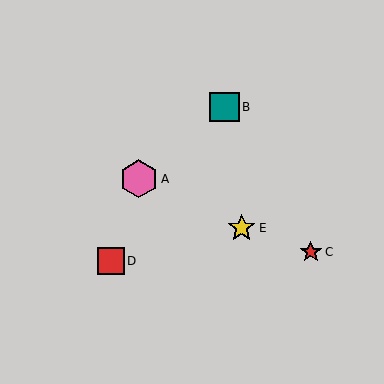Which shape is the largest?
The pink hexagon (labeled A) is the largest.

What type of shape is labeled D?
Shape D is a red square.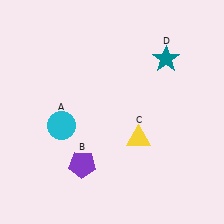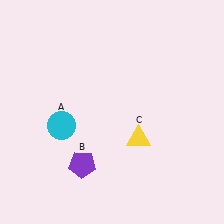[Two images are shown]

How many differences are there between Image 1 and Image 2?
There is 1 difference between the two images.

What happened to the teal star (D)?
The teal star (D) was removed in Image 2. It was in the top-right area of Image 1.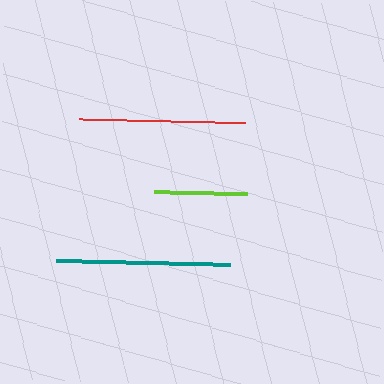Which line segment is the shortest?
The lime line is the shortest at approximately 93 pixels.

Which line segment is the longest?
The teal line is the longest at approximately 174 pixels.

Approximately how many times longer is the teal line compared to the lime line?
The teal line is approximately 1.9 times the length of the lime line.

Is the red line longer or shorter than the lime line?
The red line is longer than the lime line.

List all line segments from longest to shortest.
From longest to shortest: teal, red, lime.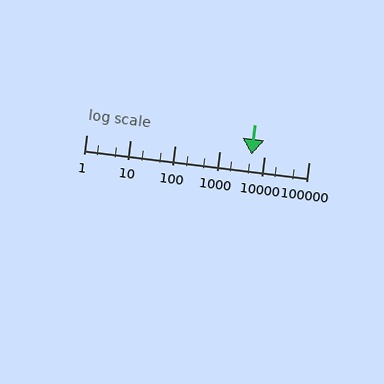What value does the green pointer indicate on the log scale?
The pointer indicates approximately 5100.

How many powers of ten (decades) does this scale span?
The scale spans 5 decades, from 1 to 100000.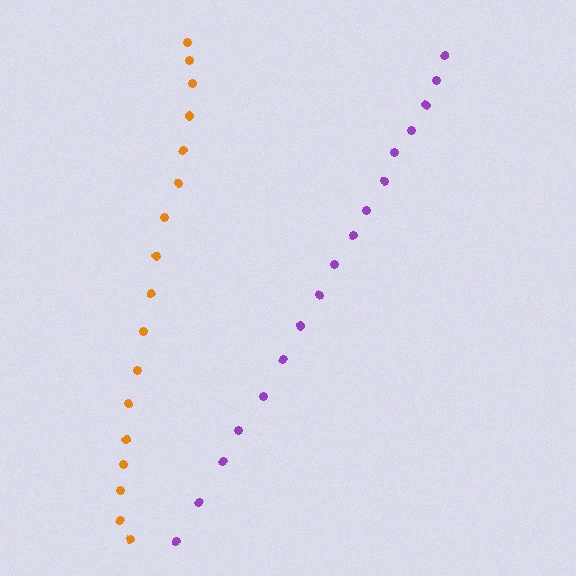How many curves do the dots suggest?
There are 2 distinct paths.